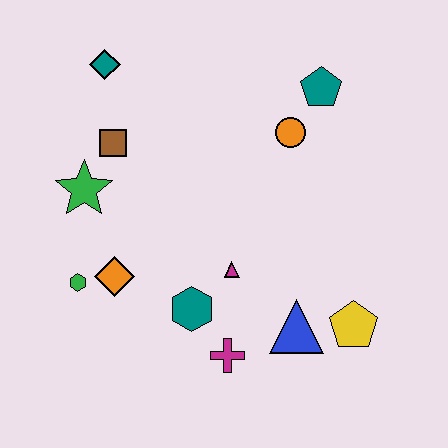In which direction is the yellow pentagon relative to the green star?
The yellow pentagon is to the right of the green star.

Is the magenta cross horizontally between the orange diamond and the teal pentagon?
Yes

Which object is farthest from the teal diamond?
The yellow pentagon is farthest from the teal diamond.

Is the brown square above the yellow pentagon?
Yes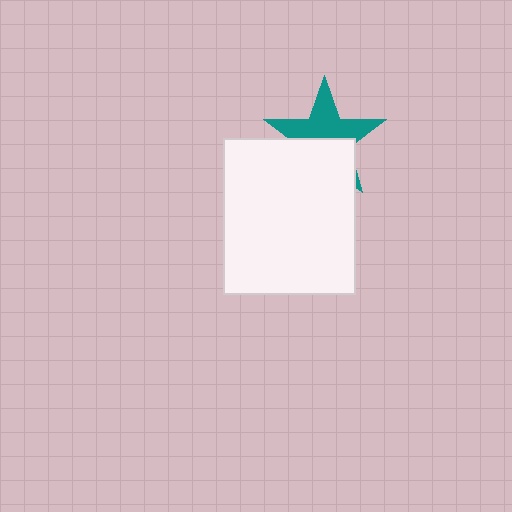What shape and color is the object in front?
The object in front is a white rectangle.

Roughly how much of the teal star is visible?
About half of it is visible (roughly 52%).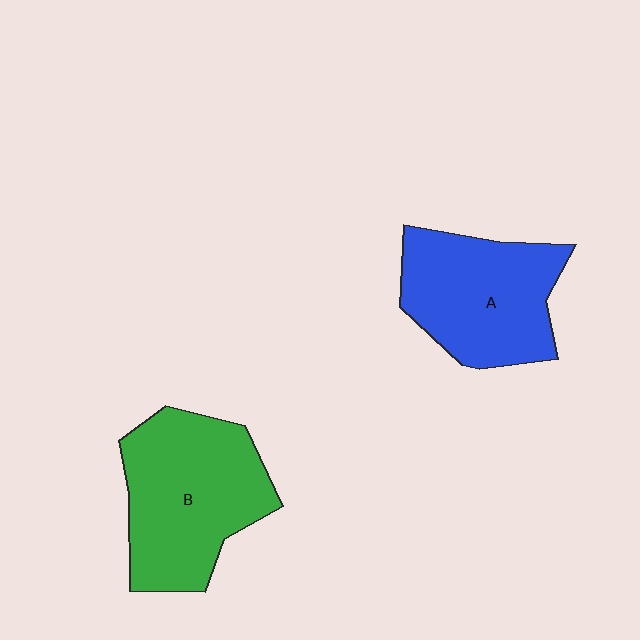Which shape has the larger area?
Shape B (green).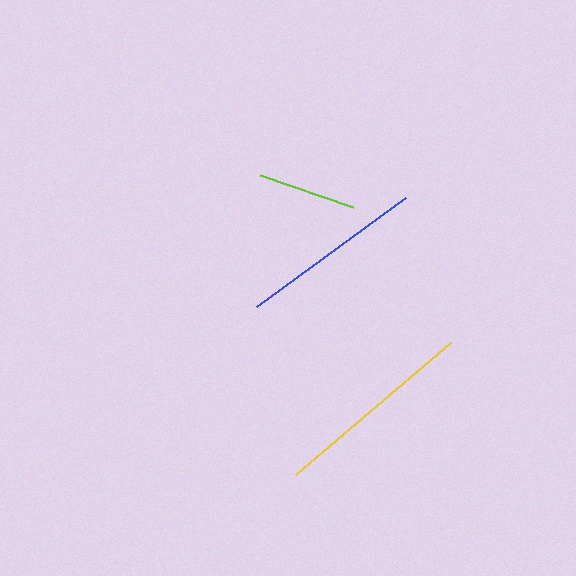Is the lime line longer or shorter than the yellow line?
The yellow line is longer than the lime line.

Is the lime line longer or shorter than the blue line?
The blue line is longer than the lime line.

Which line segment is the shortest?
The lime line is the shortest at approximately 99 pixels.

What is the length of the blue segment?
The blue segment is approximately 185 pixels long.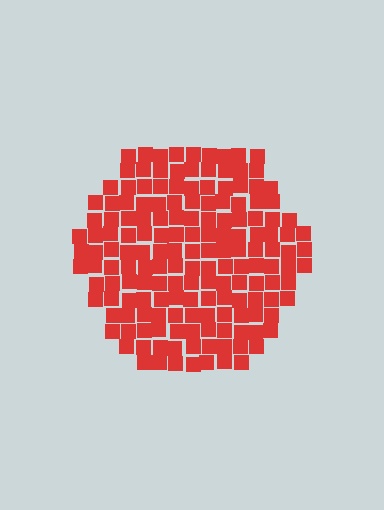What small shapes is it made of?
It is made of small squares.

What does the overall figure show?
The overall figure shows a hexagon.